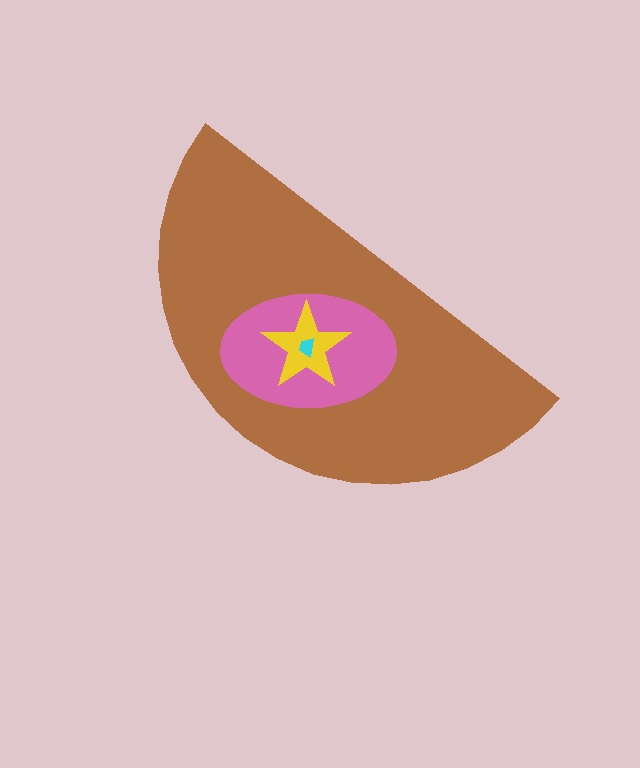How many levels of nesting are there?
4.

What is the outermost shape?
The brown semicircle.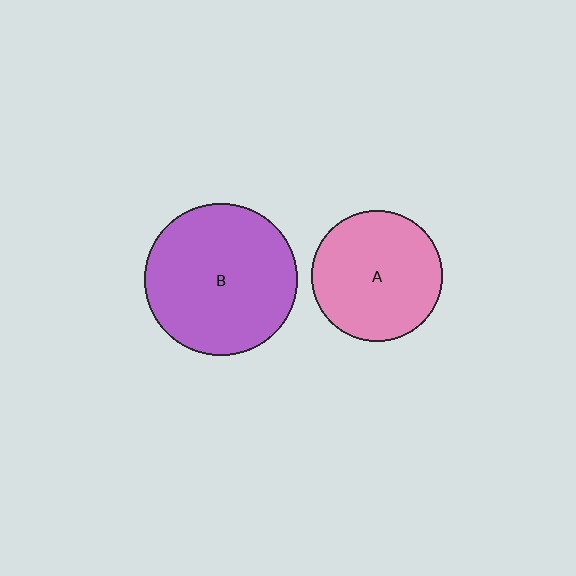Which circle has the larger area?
Circle B (purple).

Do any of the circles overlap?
No, none of the circles overlap.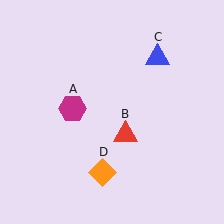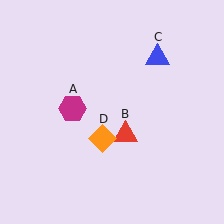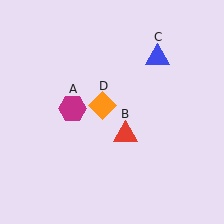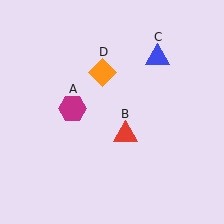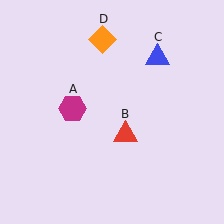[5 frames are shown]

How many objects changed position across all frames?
1 object changed position: orange diamond (object D).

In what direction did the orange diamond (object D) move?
The orange diamond (object D) moved up.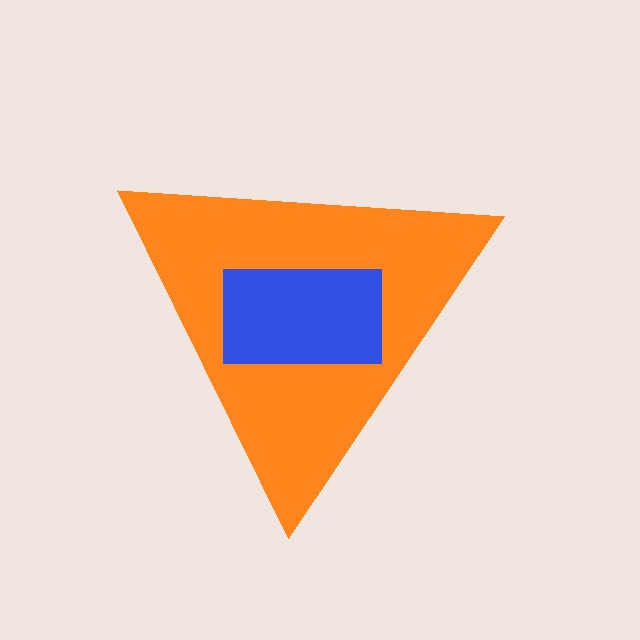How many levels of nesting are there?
2.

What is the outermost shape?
The orange triangle.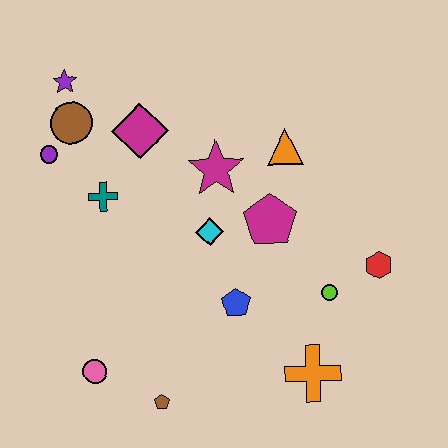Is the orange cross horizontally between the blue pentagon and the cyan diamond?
No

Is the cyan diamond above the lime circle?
Yes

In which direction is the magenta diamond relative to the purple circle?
The magenta diamond is to the right of the purple circle.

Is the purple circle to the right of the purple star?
No